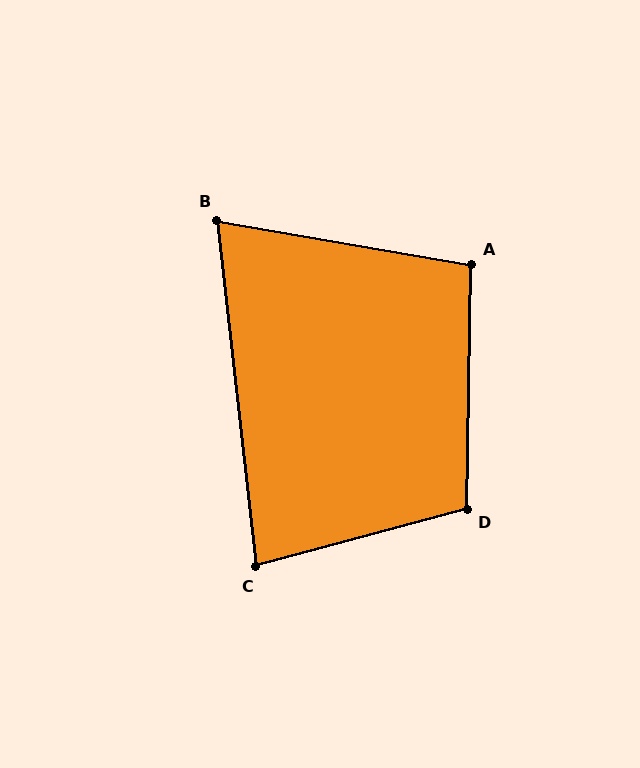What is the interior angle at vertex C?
Approximately 81 degrees (acute).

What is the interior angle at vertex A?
Approximately 99 degrees (obtuse).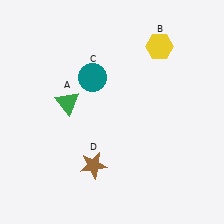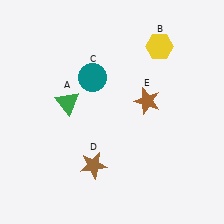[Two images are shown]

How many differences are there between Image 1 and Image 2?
There is 1 difference between the two images.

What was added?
A brown star (E) was added in Image 2.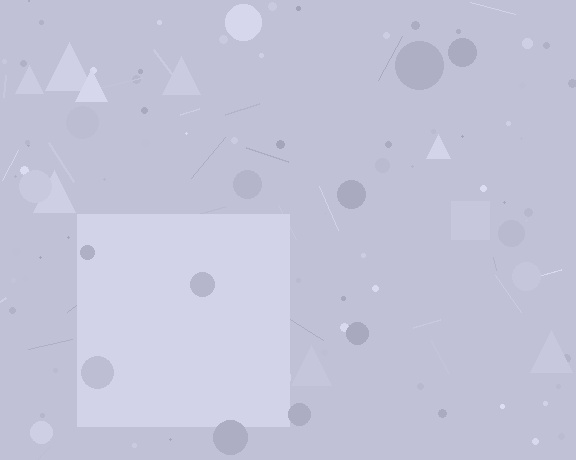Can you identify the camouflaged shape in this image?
The camouflaged shape is a square.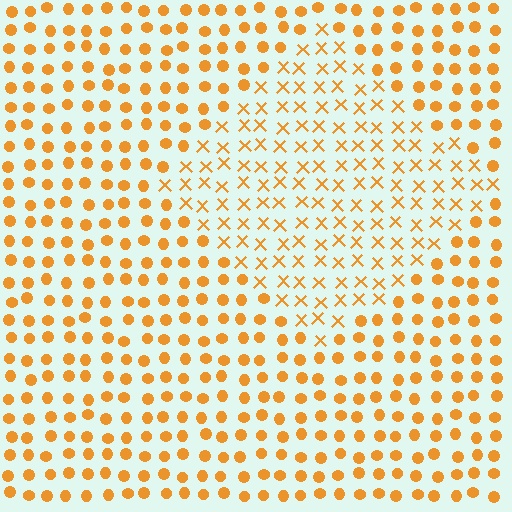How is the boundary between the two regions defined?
The boundary is defined by a change in element shape: X marks inside vs. circles outside. All elements share the same color and spacing.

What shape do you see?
I see a diamond.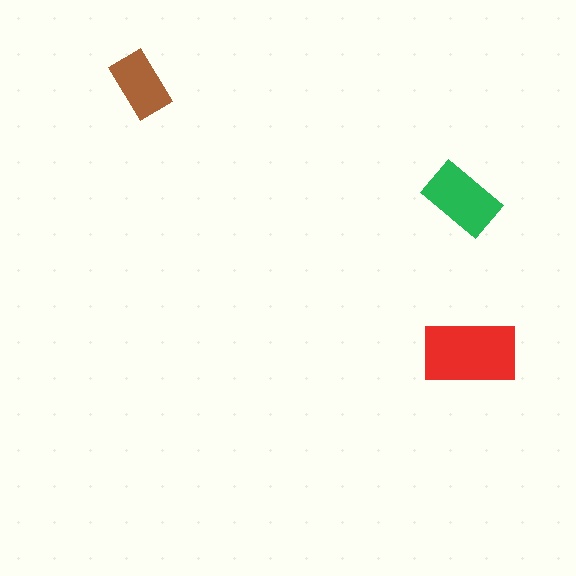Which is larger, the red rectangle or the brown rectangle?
The red one.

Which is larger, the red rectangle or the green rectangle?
The red one.